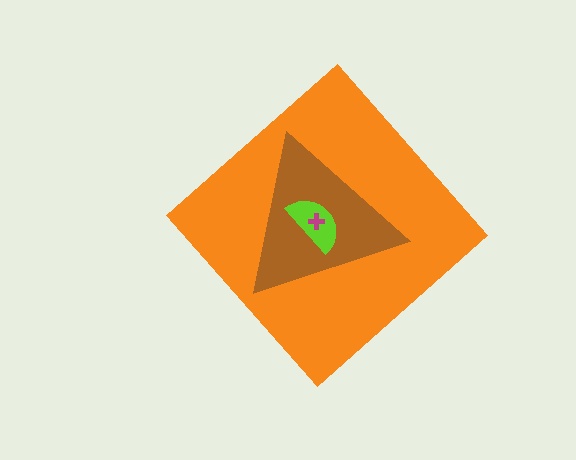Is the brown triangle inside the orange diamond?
Yes.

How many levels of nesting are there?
4.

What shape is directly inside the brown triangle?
The lime semicircle.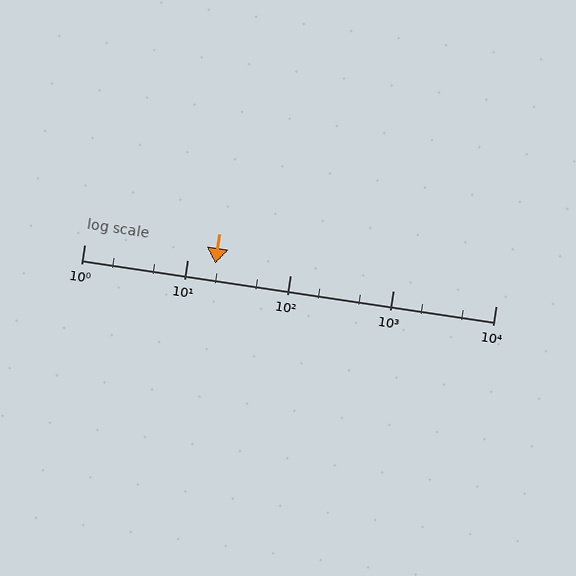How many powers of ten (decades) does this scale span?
The scale spans 4 decades, from 1 to 10000.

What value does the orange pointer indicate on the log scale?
The pointer indicates approximately 19.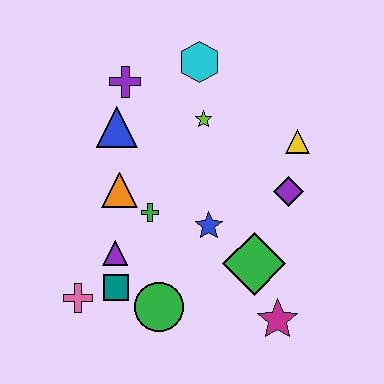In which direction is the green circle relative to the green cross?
The green circle is below the green cross.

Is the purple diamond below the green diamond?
No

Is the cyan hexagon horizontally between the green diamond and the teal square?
Yes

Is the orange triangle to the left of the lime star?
Yes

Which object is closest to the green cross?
The orange triangle is closest to the green cross.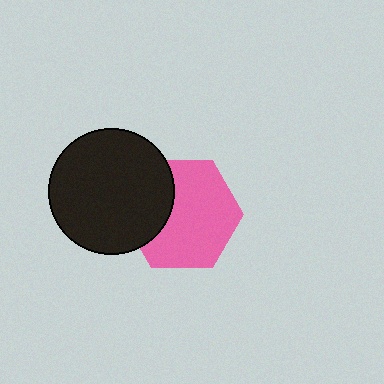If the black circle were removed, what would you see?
You would see the complete pink hexagon.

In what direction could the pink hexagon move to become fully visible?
The pink hexagon could move right. That would shift it out from behind the black circle entirely.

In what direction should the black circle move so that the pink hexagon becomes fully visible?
The black circle should move left. That is the shortest direction to clear the overlap and leave the pink hexagon fully visible.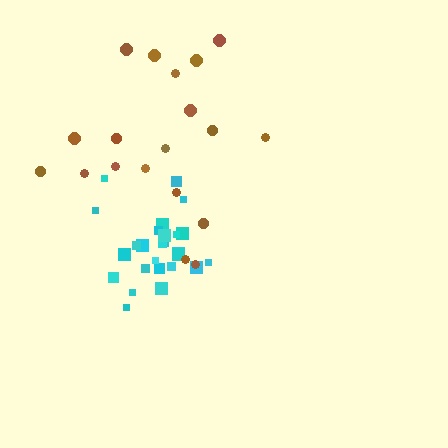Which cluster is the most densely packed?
Cyan.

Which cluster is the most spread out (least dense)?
Brown.